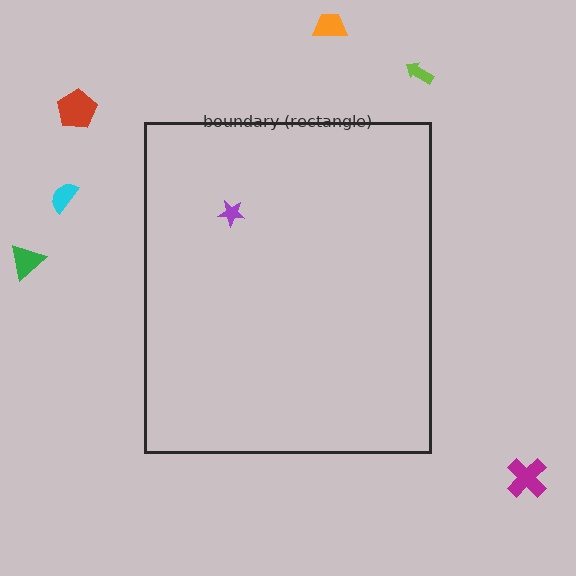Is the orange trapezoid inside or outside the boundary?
Outside.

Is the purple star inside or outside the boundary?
Inside.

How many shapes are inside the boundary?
1 inside, 6 outside.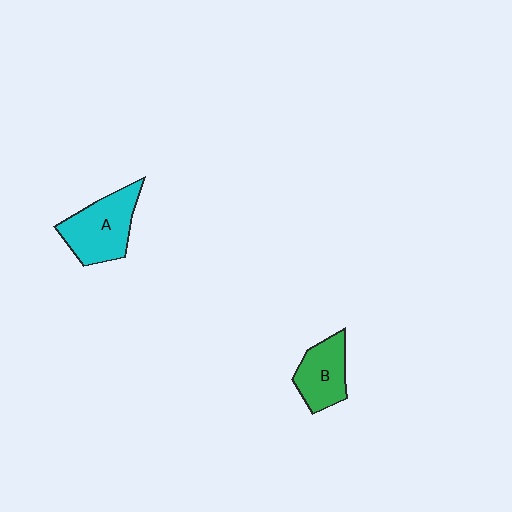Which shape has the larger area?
Shape A (cyan).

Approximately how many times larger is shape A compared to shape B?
Approximately 1.4 times.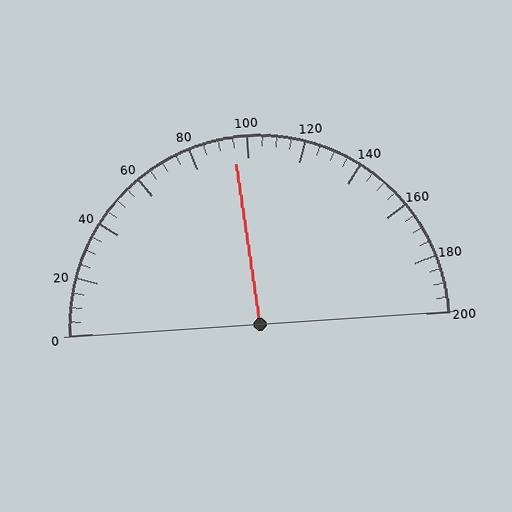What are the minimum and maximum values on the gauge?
The gauge ranges from 0 to 200.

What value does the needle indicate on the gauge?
The needle indicates approximately 95.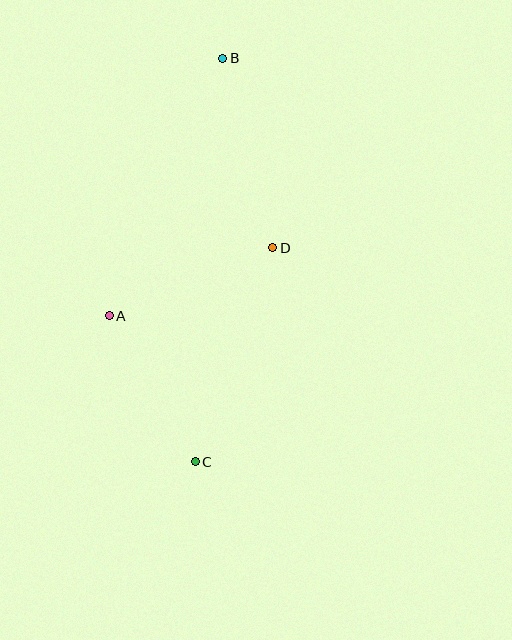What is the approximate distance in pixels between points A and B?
The distance between A and B is approximately 281 pixels.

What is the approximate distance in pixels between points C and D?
The distance between C and D is approximately 228 pixels.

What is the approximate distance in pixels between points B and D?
The distance between B and D is approximately 196 pixels.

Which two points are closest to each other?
Points A and C are closest to each other.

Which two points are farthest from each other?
Points B and C are farthest from each other.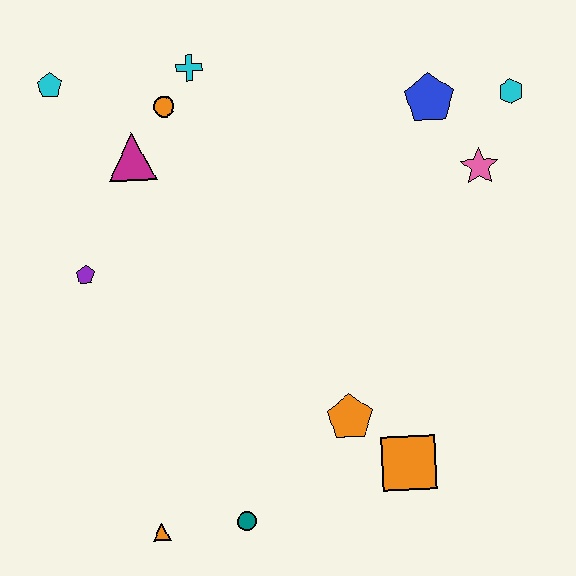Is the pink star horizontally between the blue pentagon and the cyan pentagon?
No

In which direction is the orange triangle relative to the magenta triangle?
The orange triangle is below the magenta triangle.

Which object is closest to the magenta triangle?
The orange circle is closest to the magenta triangle.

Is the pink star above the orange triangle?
Yes